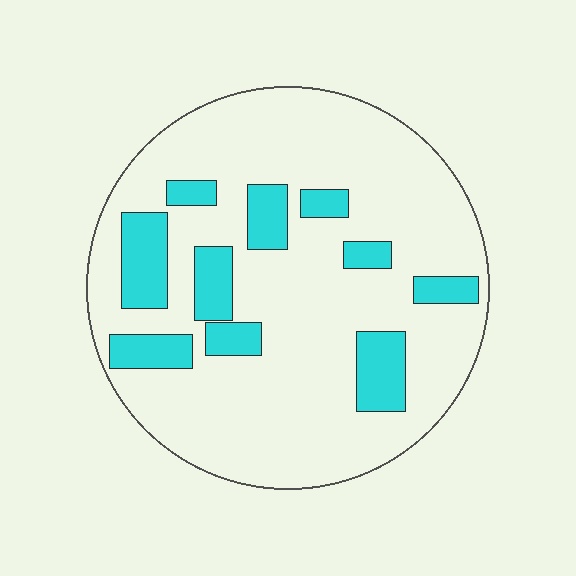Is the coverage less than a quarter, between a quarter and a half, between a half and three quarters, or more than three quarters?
Less than a quarter.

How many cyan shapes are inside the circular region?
10.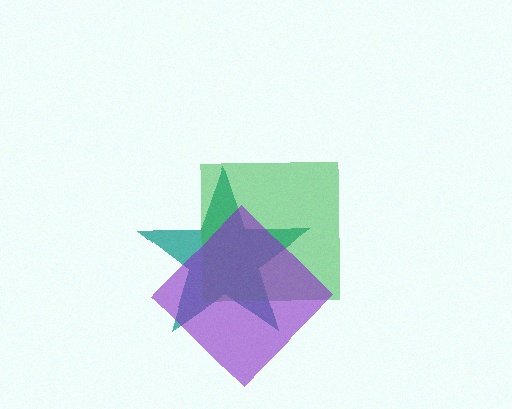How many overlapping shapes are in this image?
There are 3 overlapping shapes in the image.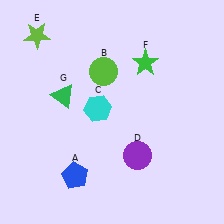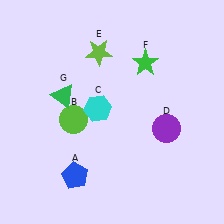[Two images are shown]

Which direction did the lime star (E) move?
The lime star (E) moved right.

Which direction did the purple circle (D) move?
The purple circle (D) moved right.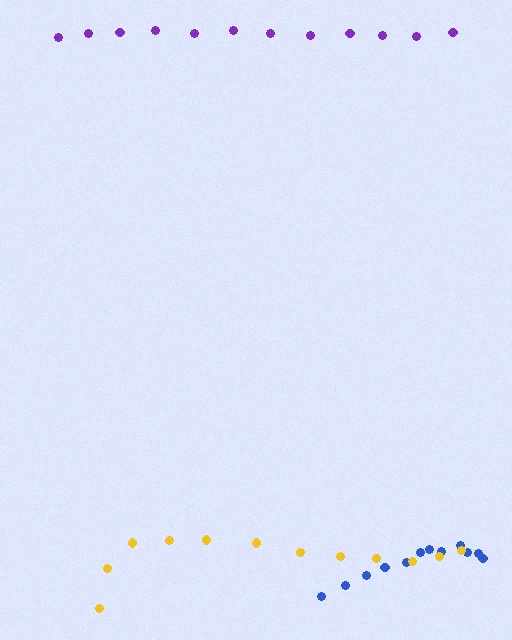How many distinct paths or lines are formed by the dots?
There are 3 distinct paths.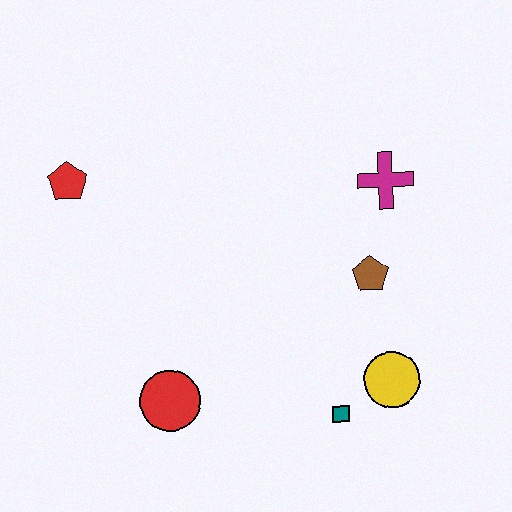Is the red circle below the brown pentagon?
Yes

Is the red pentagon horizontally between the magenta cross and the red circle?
No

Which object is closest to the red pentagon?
The red circle is closest to the red pentagon.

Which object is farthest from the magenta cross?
The red pentagon is farthest from the magenta cross.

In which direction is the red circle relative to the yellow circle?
The red circle is to the left of the yellow circle.